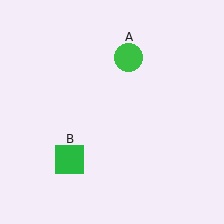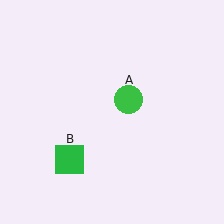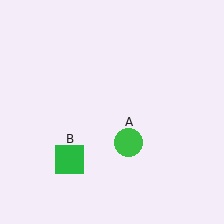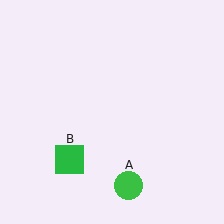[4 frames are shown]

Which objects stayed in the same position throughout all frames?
Green square (object B) remained stationary.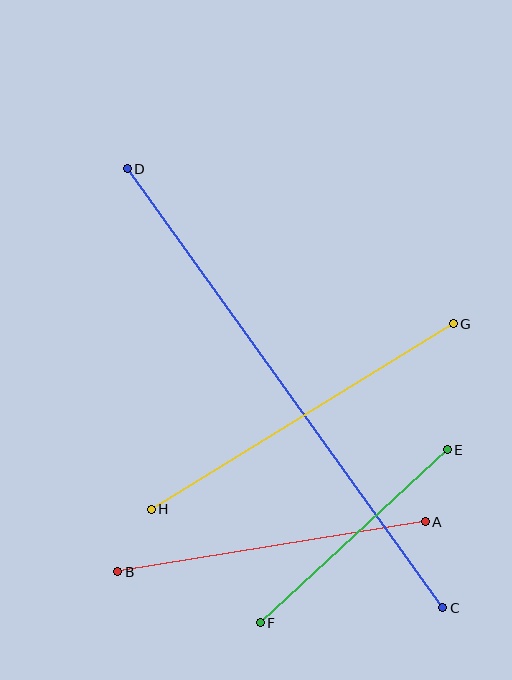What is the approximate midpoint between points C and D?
The midpoint is at approximately (285, 388) pixels.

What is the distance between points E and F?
The distance is approximately 255 pixels.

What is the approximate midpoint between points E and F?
The midpoint is at approximately (354, 536) pixels.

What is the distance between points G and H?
The distance is approximately 354 pixels.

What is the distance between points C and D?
The distance is approximately 540 pixels.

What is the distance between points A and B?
The distance is approximately 311 pixels.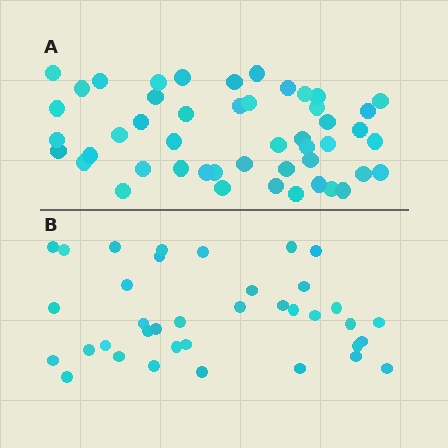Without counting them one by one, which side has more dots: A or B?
Region A (the top region) has more dots.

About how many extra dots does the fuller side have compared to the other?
Region A has roughly 12 or so more dots than region B.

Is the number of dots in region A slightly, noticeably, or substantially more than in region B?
Region A has noticeably more, but not dramatically so. The ratio is roughly 1.3 to 1.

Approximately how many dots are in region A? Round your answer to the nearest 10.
About 50 dots. (The exact count is 48, which rounds to 50.)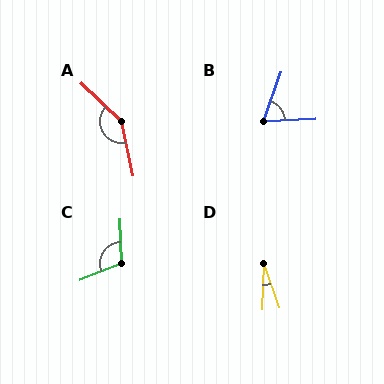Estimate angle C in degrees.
Approximately 110 degrees.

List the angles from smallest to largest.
D (21°), B (67°), C (110°), A (145°).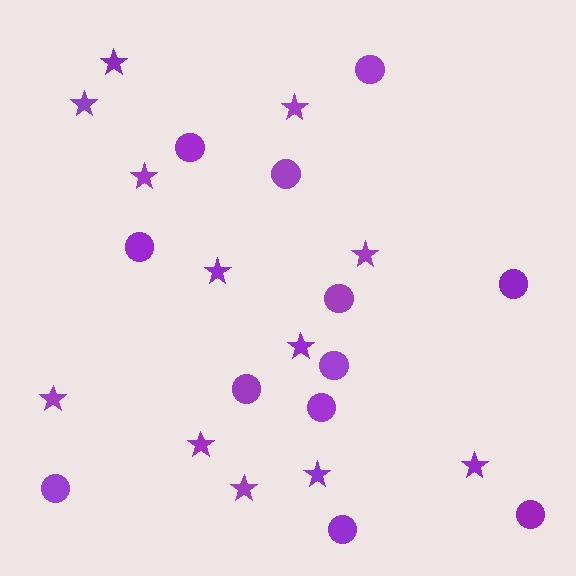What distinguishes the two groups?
There are 2 groups: one group of stars (12) and one group of circles (12).